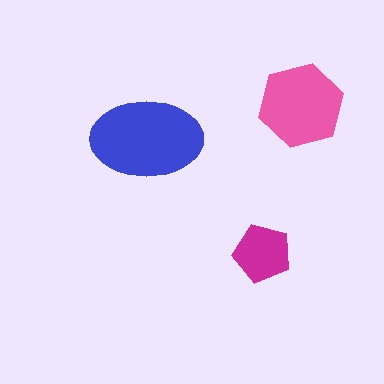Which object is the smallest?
The magenta pentagon.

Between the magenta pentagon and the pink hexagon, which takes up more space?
The pink hexagon.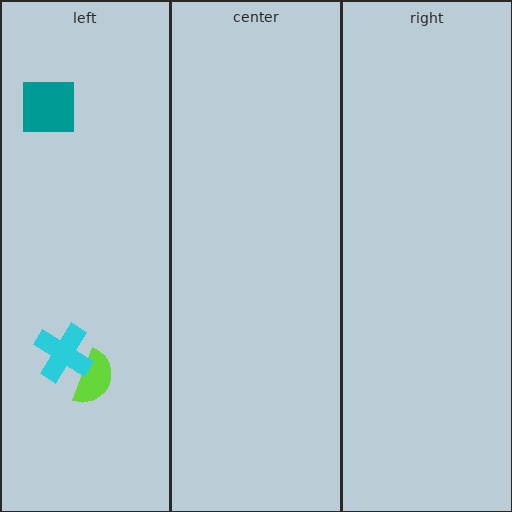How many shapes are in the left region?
3.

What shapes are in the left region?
The lime semicircle, the teal square, the cyan cross.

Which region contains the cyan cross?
The left region.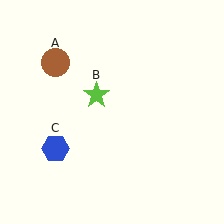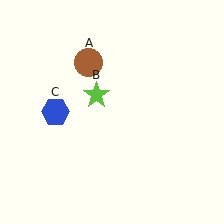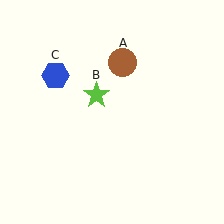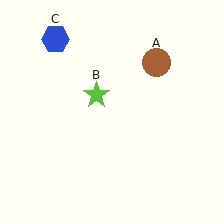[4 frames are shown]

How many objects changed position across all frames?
2 objects changed position: brown circle (object A), blue hexagon (object C).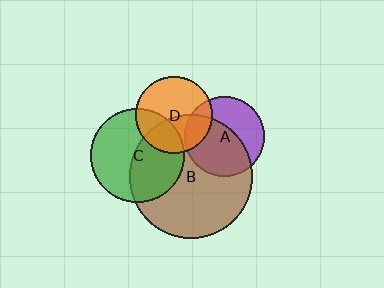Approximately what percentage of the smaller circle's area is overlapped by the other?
Approximately 45%.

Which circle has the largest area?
Circle B (brown).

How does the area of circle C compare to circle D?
Approximately 1.5 times.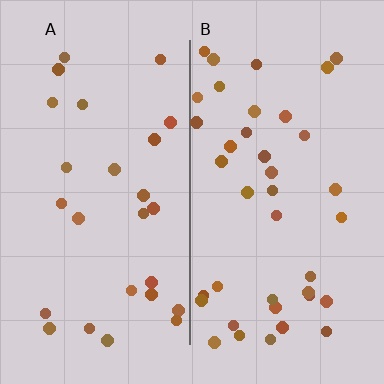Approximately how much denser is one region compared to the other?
Approximately 1.5× — region B over region A.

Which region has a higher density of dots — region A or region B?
B (the right).